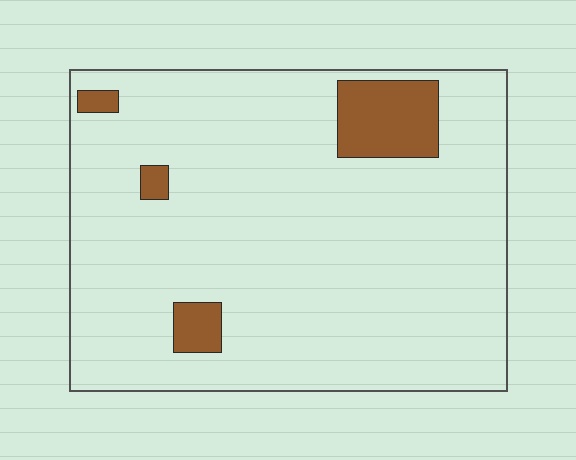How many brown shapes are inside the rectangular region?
4.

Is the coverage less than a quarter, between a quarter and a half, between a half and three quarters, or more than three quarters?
Less than a quarter.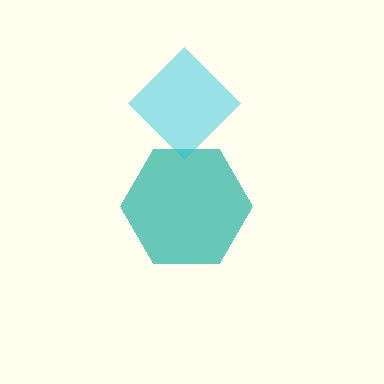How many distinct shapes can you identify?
There are 2 distinct shapes: a teal hexagon, a cyan diamond.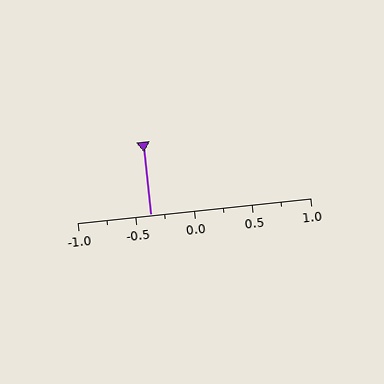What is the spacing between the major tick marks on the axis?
The major ticks are spaced 0.5 apart.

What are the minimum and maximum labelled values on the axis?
The axis runs from -1.0 to 1.0.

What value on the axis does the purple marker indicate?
The marker indicates approximately -0.38.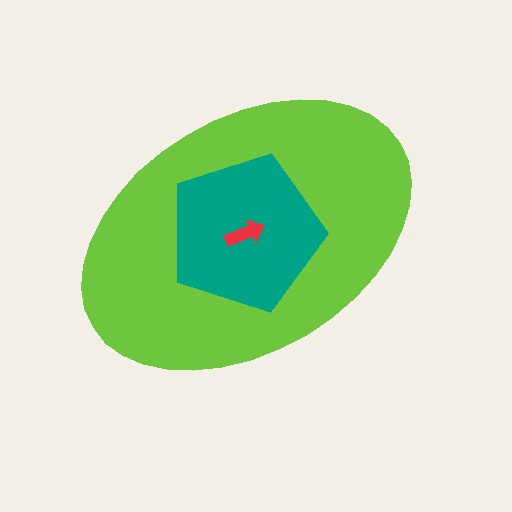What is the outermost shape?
The lime ellipse.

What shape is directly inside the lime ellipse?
The teal pentagon.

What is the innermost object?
The red arrow.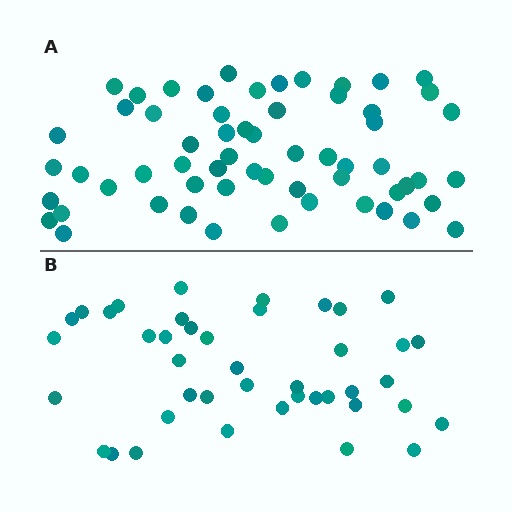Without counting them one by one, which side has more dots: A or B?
Region A (the top region) has more dots.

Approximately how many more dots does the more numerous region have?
Region A has approximately 20 more dots than region B.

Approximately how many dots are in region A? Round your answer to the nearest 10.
About 60 dots.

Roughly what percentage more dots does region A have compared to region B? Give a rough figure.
About 45% more.